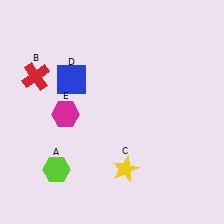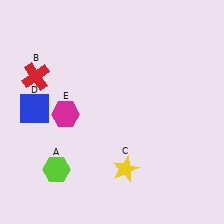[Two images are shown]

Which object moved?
The blue square (D) moved left.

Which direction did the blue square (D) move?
The blue square (D) moved left.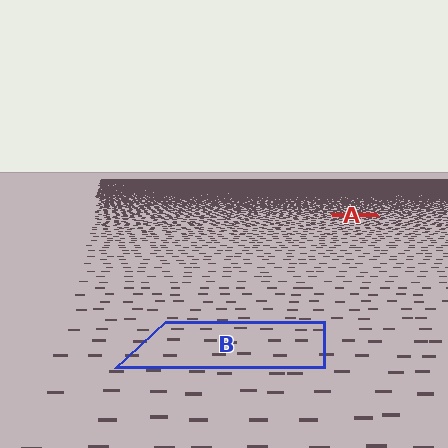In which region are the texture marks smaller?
The texture marks are smaller in region A, because it is farther away.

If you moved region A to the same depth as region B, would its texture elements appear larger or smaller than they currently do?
They would appear larger. At a closer depth, the same texture elements are projected at a bigger on-screen size.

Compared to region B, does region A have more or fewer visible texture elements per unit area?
Region A has more texture elements per unit area — they are packed more densely because it is farther away.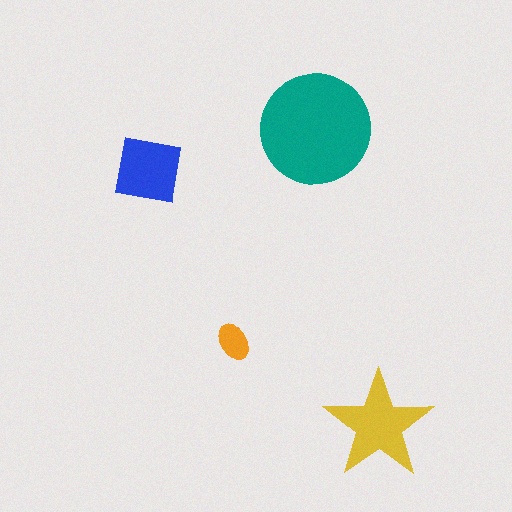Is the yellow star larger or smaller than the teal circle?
Smaller.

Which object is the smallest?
The orange ellipse.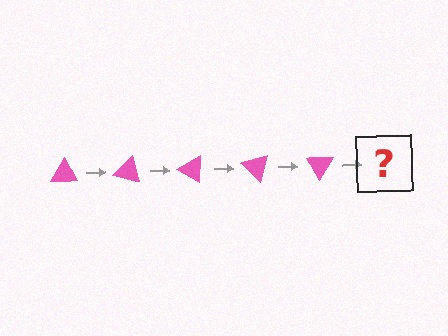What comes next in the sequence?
The next element should be a pink triangle rotated 75 degrees.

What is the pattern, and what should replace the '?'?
The pattern is that the triangle rotates 15 degrees each step. The '?' should be a pink triangle rotated 75 degrees.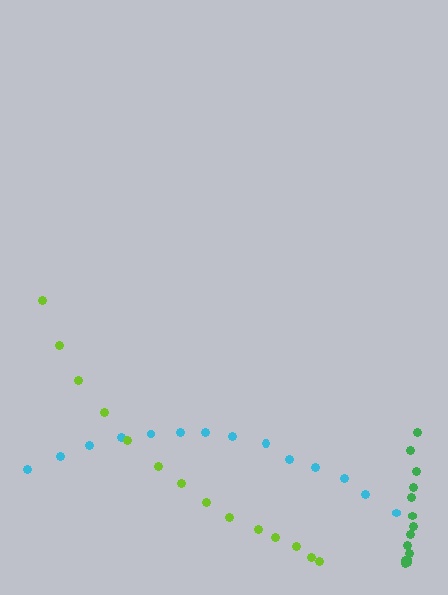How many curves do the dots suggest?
There are 3 distinct paths.